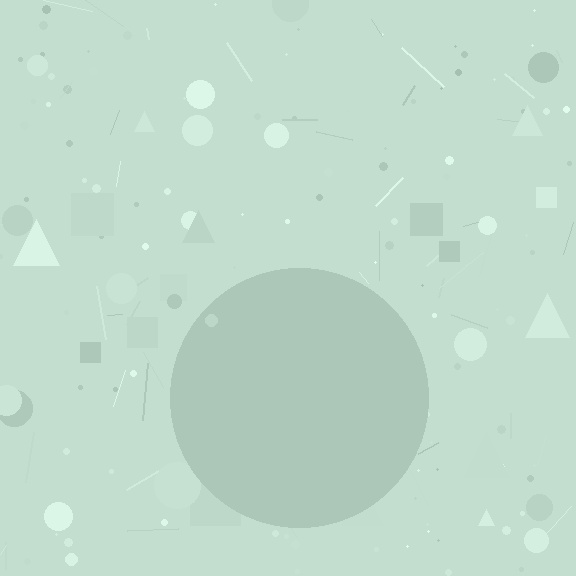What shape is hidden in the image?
A circle is hidden in the image.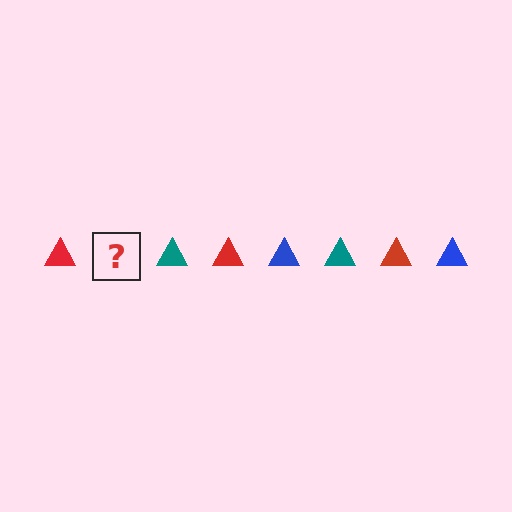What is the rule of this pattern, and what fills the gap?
The rule is that the pattern cycles through red, blue, teal triangles. The gap should be filled with a blue triangle.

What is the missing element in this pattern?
The missing element is a blue triangle.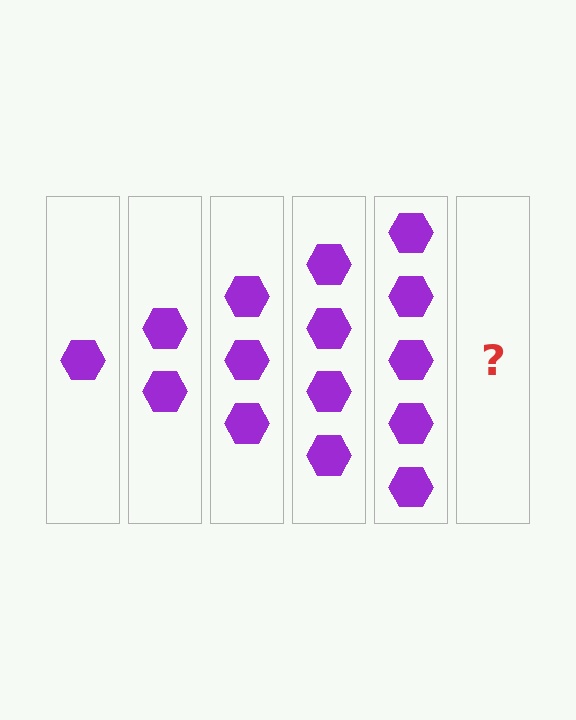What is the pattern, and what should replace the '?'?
The pattern is that each step adds one more hexagon. The '?' should be 6 hexagons.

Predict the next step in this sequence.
The next step is 6 hexagons.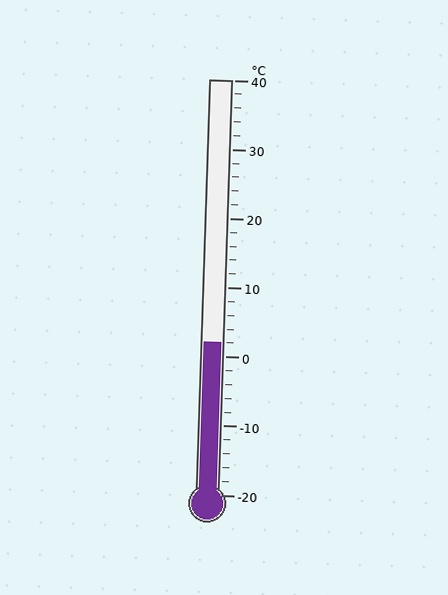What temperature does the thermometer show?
The thermometer shows approximately 2°C.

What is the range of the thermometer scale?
The thermometer scale ranges from -20°C to 40°C.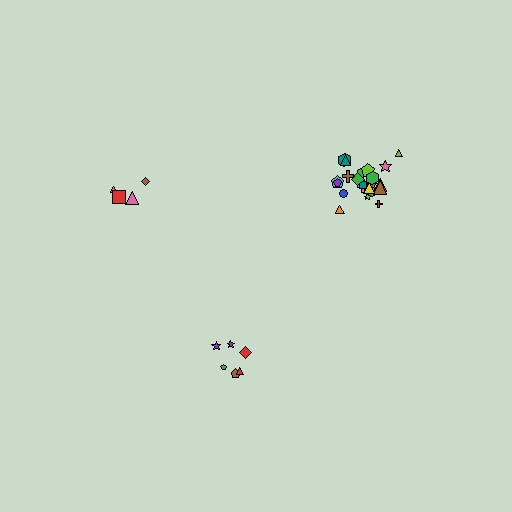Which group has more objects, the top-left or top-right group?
The top-right group.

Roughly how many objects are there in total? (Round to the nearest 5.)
Roughly 30 objects in total.